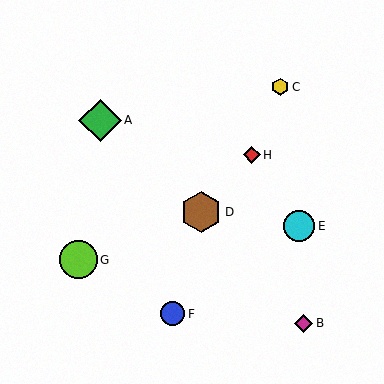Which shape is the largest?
The green diamond (labeled A) is the largest.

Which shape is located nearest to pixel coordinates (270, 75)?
The yellow hexagon (labeled C) at (280, 87) is nearest to that location.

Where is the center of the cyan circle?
The center of the cyan circle is at (299, 226).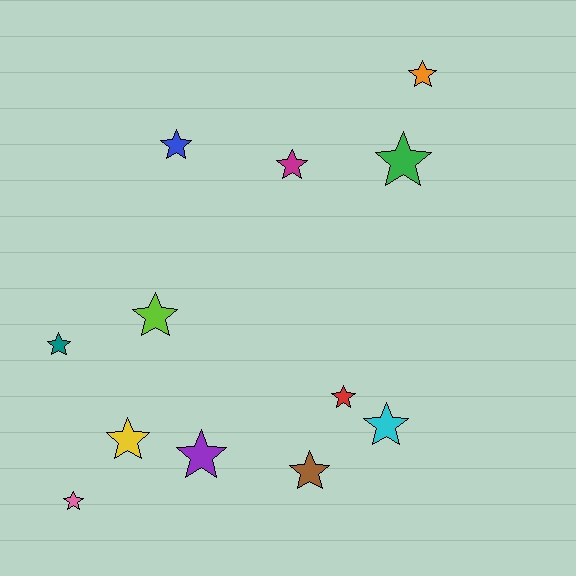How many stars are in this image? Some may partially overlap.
There are 12 stars.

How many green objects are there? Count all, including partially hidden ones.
There is 1 green object.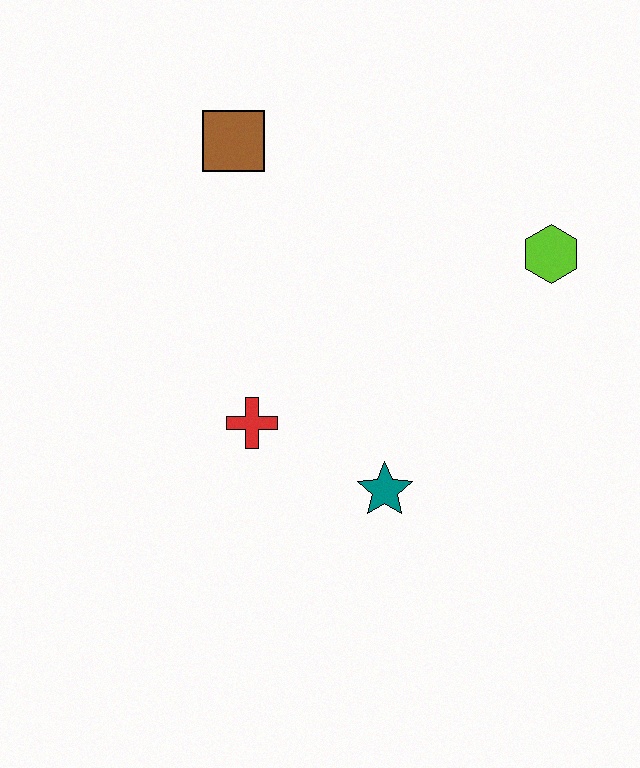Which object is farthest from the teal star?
The brown square is farthest from the teal star.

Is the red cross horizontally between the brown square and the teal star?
Yes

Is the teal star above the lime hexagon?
No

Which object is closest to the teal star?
The red cross is closest to the teal star.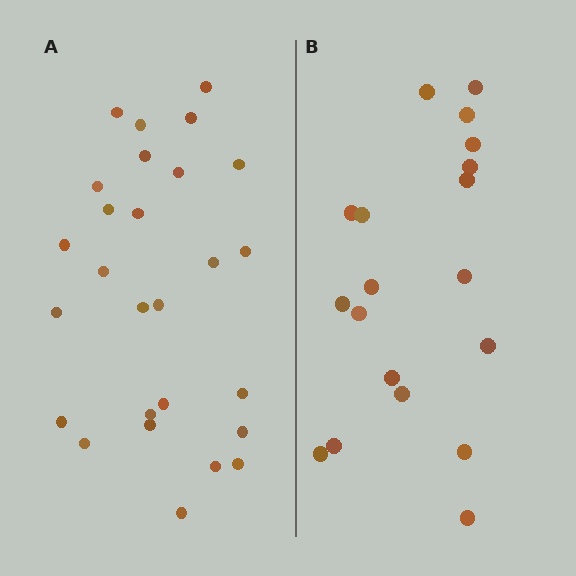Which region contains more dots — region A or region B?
Region A (the left region) has more dots.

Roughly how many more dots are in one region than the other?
Region A has roughly 8 or so more dots than region B.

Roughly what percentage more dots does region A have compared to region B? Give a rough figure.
About 40% more.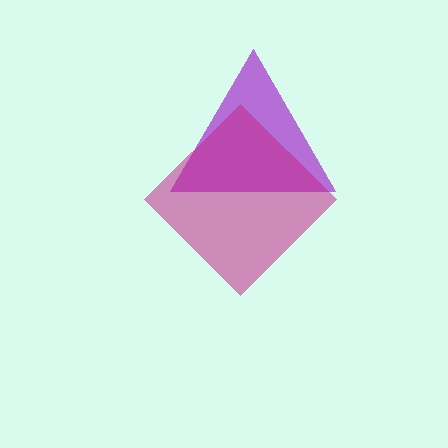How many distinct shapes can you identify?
There are 2 distinct shapes: a purple triangle, a magenta diamond.